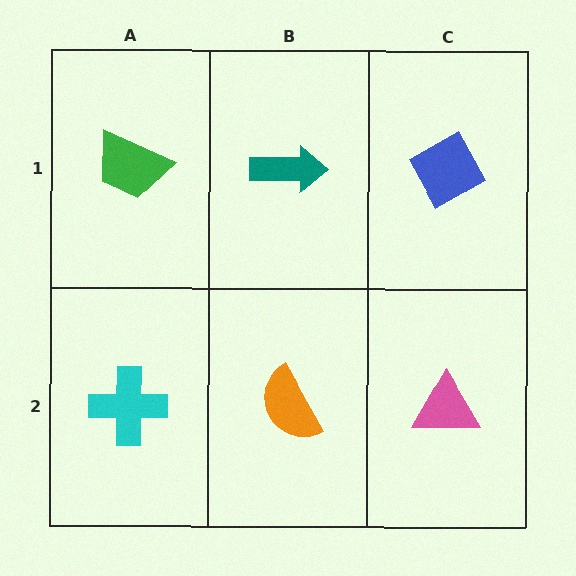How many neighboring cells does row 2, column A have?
2.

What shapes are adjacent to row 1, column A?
A cyan cross (row 2, column A), a teal arrow (row 1, column B).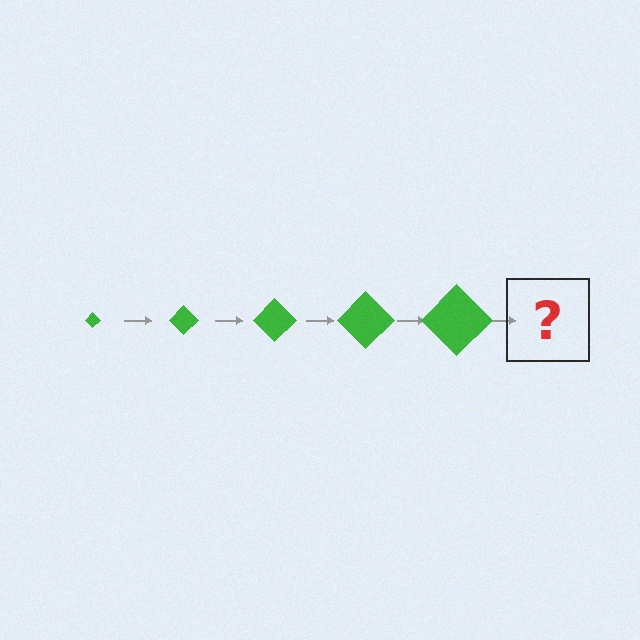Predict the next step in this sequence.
The next step is a green diamond, larger than the previous one.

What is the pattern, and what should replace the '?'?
The pattern is that the diamond gets progressively larger each step. The '?' should be a green diamond, larger than the previous one.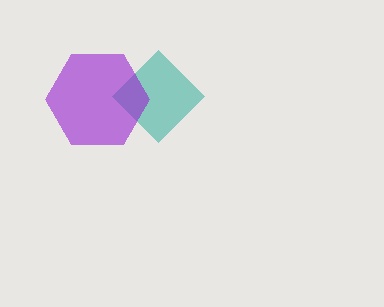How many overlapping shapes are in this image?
There are 2 overlapping shapes in the image.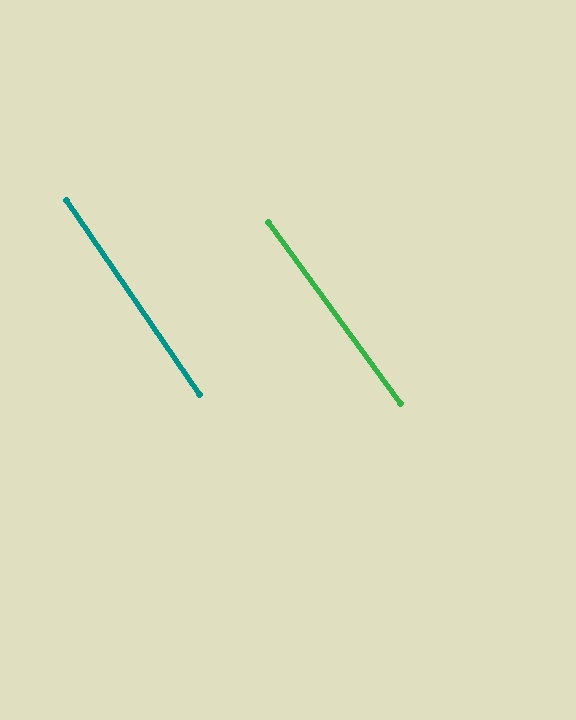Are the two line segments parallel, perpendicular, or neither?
Parallel — their directions differ by only 1.7°.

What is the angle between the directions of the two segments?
Approximately 2 degrees.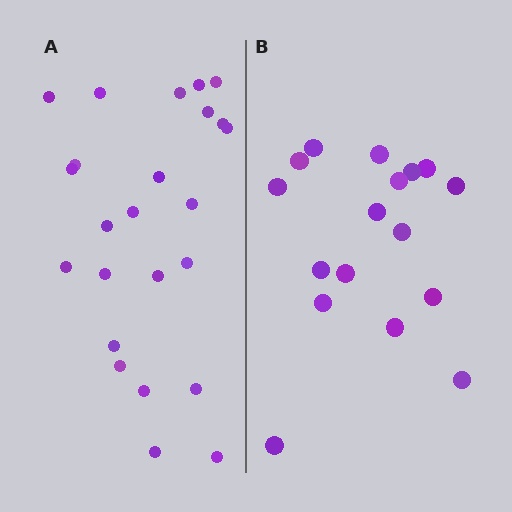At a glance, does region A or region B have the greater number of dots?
Region A (the left region) has more dots.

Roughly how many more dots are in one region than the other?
Region A has roughly 8 or so more dots than region B.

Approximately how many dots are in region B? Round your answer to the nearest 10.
About 20 dots. (The exact count is 17, which rounds to 20.)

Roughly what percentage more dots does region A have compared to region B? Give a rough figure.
About 40% more.